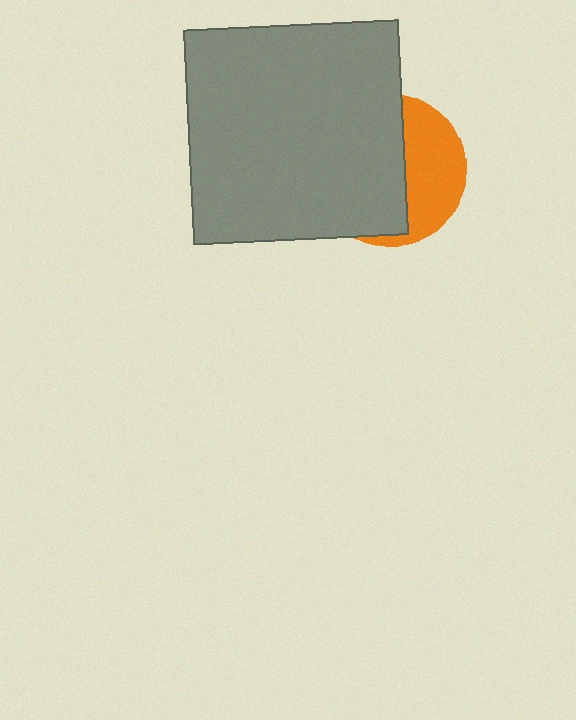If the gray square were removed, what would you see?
You would see the complete orange circle.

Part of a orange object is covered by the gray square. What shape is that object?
It is a circle.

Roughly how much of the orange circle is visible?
A small part of it is visible (roughly 39%).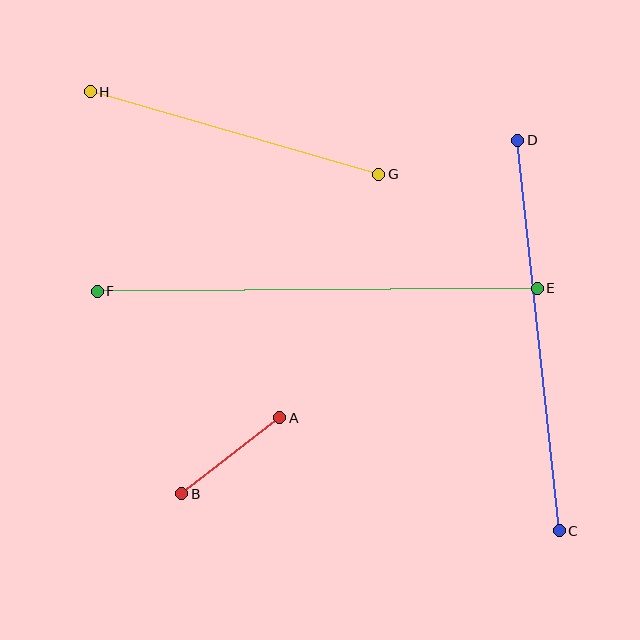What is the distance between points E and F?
The distance is approximately 440 pixels.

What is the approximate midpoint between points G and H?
The midpoint is at approximately (235, 133) pixels.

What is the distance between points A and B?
The distance is approximately 124 pixels.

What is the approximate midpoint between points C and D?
The midpoint is at approximately (538, 336) pixels.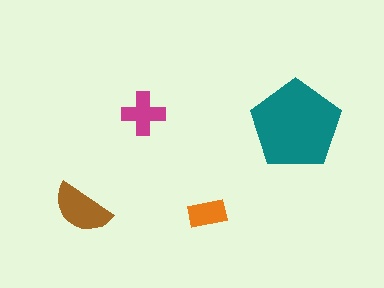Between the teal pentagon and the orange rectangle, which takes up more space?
The teal pentagon.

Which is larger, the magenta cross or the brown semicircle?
The brown semicircle.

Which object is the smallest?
The orange rectangle.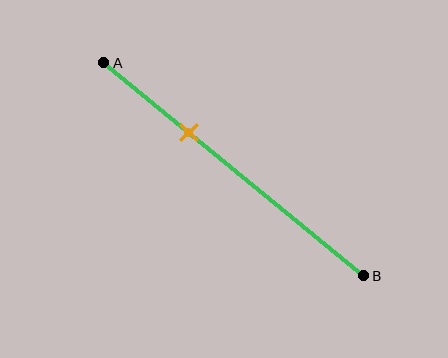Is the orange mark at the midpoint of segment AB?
No, the mark is at about 35% from A, not at the 50% midpoint.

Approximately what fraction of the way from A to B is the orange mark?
The orange mark is approximately 35% of the way from A to B.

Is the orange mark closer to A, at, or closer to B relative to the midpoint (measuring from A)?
The orange mark is closer to point A than the midpoint of segment AB.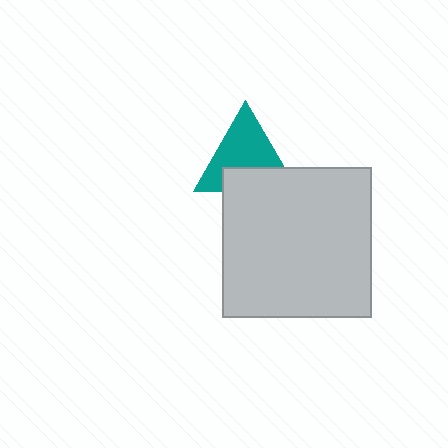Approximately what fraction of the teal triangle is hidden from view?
Roughly 35% of the teal triangle is hidden behind the light gray square.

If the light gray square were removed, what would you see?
You would see the complete teal triangle.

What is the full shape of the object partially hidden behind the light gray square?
The partially hidden object is a teal triangle.